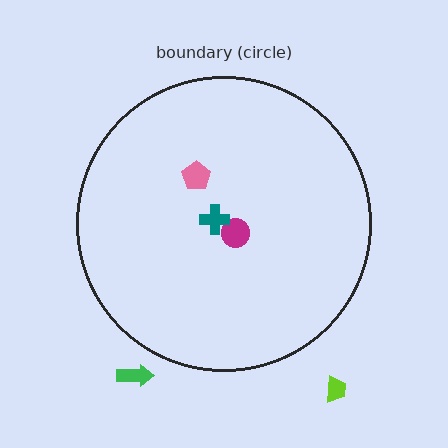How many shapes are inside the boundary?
3 inside, 2 outside.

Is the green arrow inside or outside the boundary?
Outside.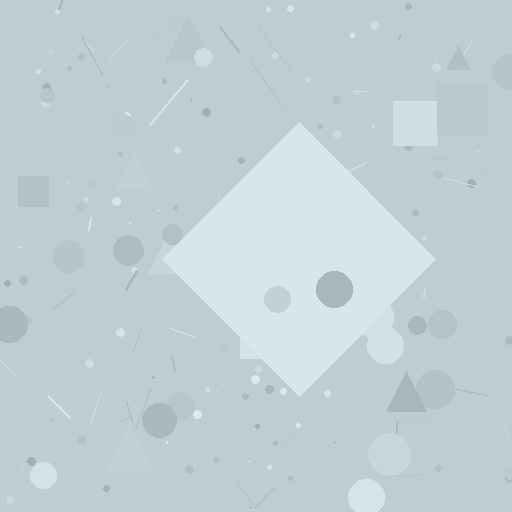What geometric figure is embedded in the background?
A diamond is embedded in the background.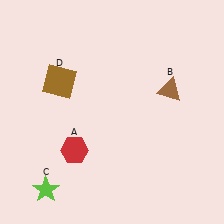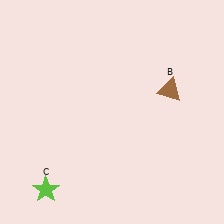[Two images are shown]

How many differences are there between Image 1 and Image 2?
There are 2 differences between the two images.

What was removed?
The red hexagon (A), the brown square (D) were removed in Image 2.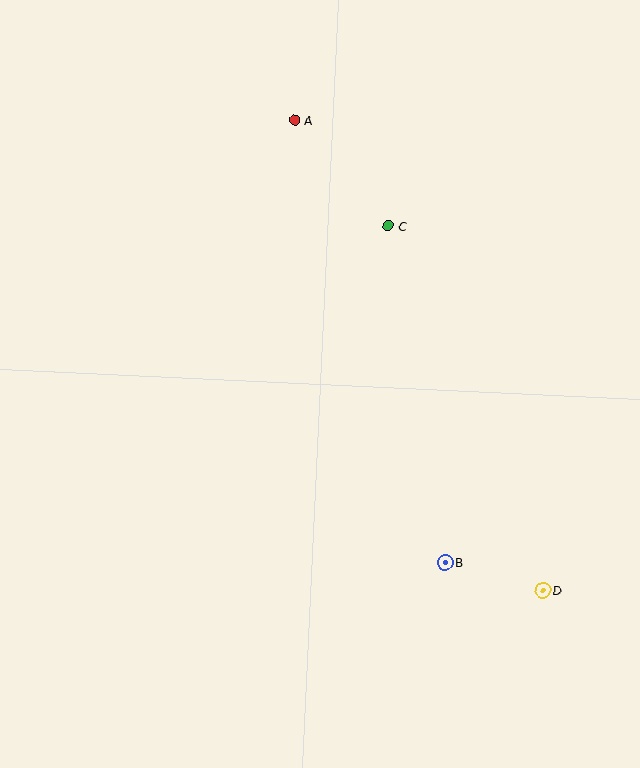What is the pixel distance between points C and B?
The distance between C and B is 341 pixels.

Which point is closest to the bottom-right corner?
Point D is closest to the bottom-right corner.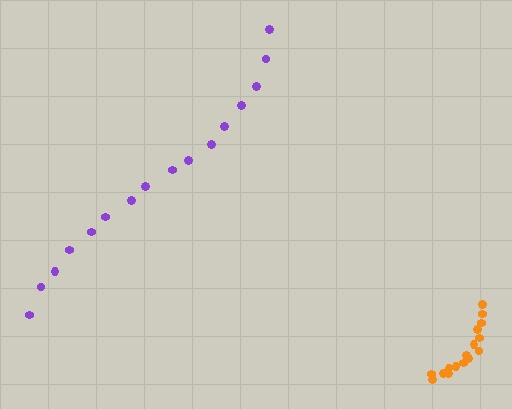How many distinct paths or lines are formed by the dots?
There are 2 distinct paths.